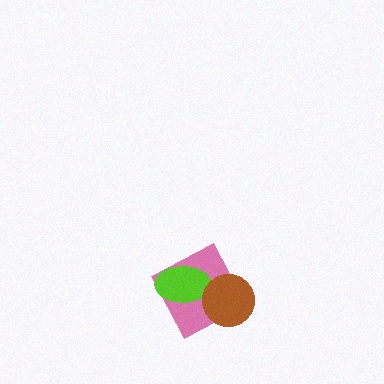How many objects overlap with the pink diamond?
2 objects overlap with the pink diamond.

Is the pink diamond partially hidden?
Yes, it is partially covered by another shape.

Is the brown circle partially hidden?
No, no other shape covers it.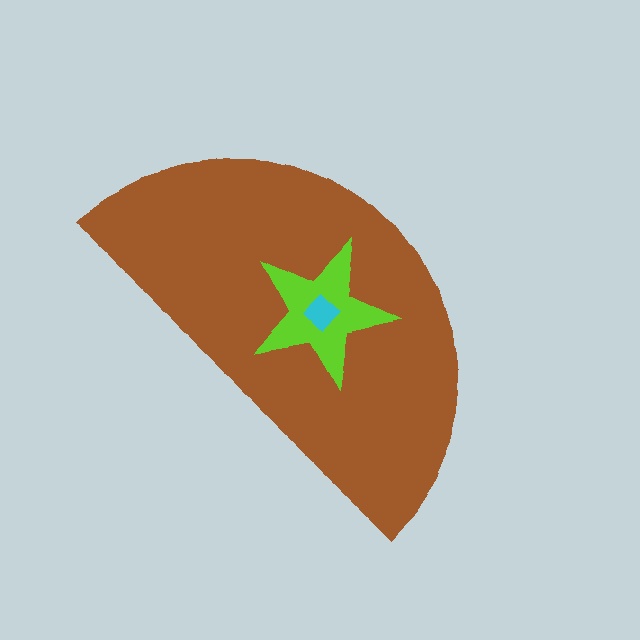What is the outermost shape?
The brown semicircle.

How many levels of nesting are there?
3.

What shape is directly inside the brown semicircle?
The lime star.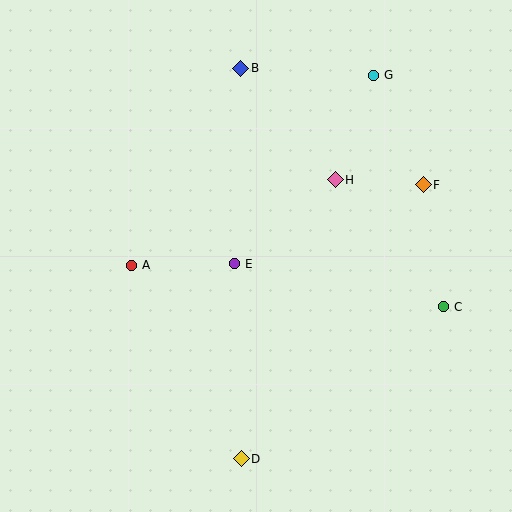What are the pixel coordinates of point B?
Point B is at (241, 68).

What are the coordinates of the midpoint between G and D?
The midpoint between G and D is at (308, 267).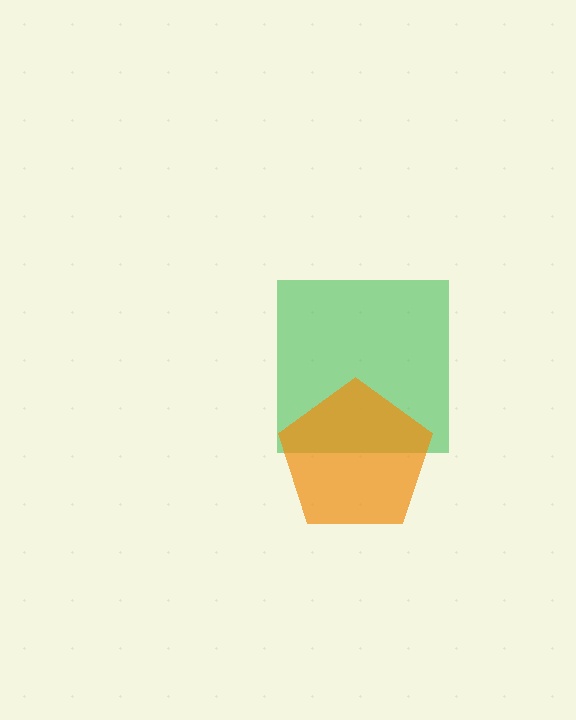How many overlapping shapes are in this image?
There are 2 overlapping shapes in the image.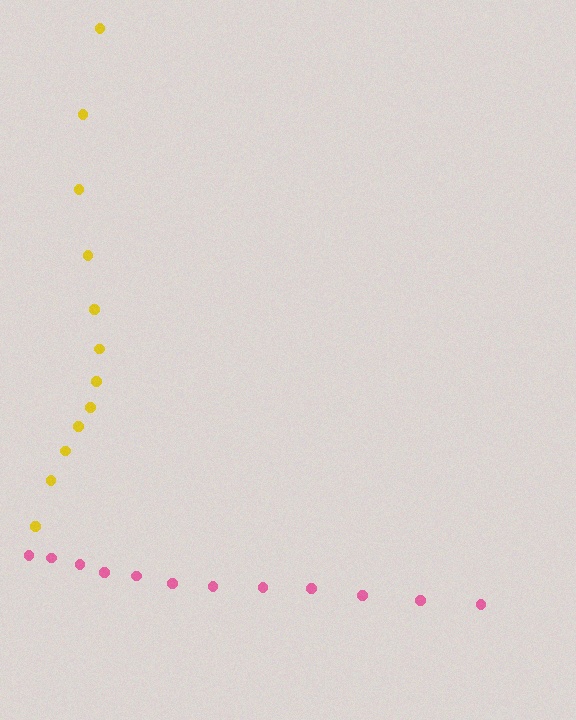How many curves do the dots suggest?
There are 2 distinct paths.